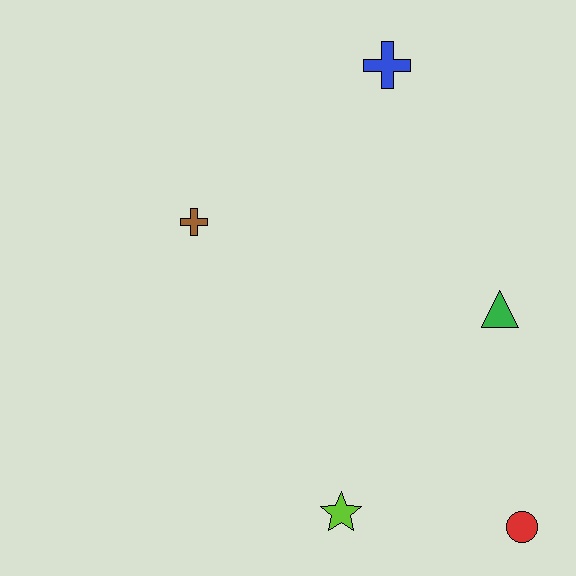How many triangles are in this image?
There is 1 triangle.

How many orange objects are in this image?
There are no orange objects.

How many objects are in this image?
There are 5 objects.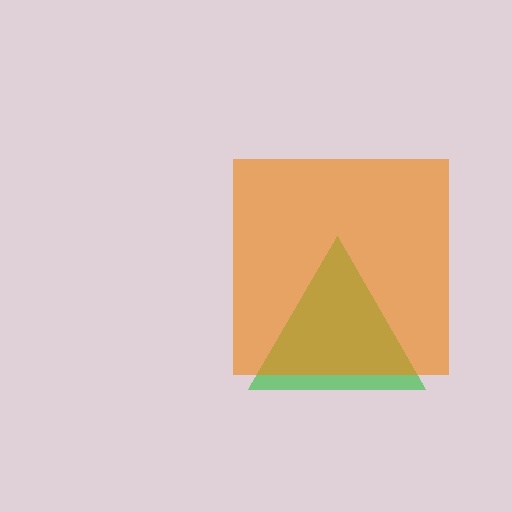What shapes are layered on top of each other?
The layered shapes are: a green triangle, an orange square.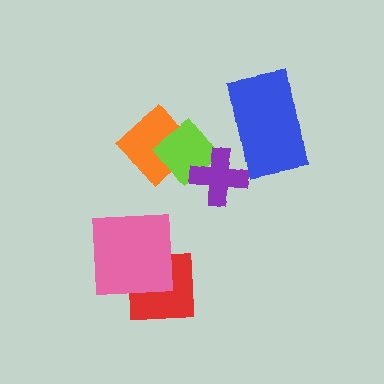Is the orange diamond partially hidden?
Yes, it is partially covered by another shape.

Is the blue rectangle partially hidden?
No, no other shape covers it.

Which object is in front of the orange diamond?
The lime diamond is in front of the orange diamond.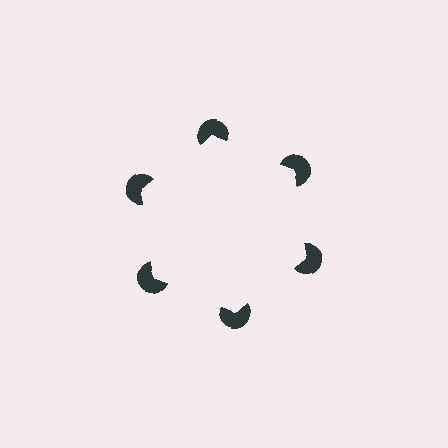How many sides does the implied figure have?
6 sides.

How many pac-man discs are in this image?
There are 6 — one at each vertex of the illusory hexagon.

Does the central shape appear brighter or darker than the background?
It typically appears slightly brighter than the background, even though no actual brightness change is drawn.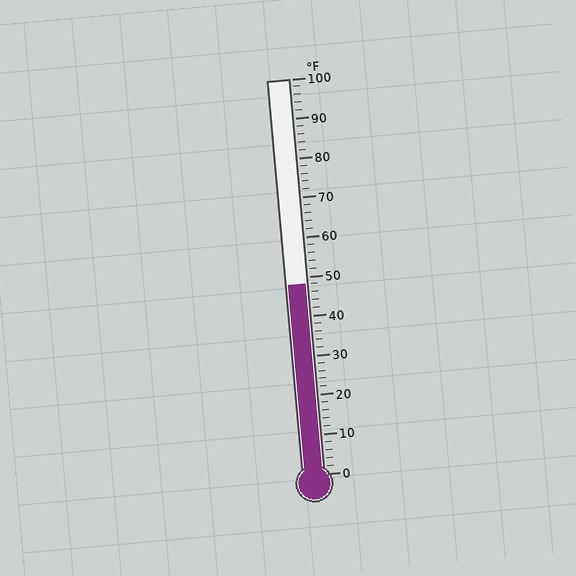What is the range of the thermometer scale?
The thermometer scale ranges from 0°F to 100°F.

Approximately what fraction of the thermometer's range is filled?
The thermometer is filled to approximately 50% of its range.